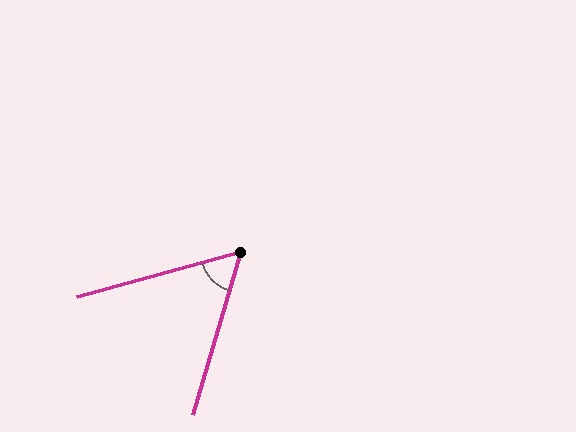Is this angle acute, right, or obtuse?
It is acute.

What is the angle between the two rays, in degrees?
Approximately 58 degrees.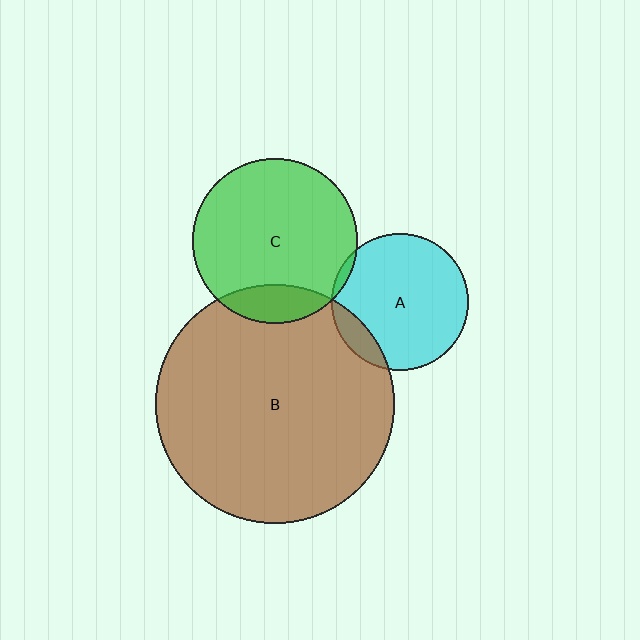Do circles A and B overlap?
Yes.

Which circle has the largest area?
Circle B (brown).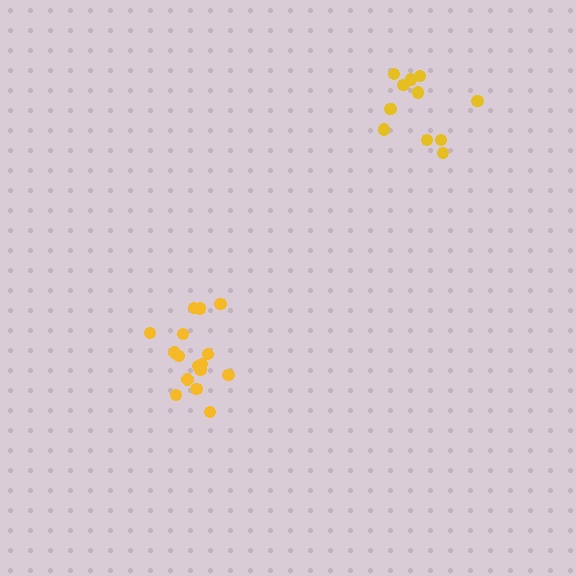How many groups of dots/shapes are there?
There are 2 groups.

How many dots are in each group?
Group 1: 16 dots, Group 2: 12 dots (28 total).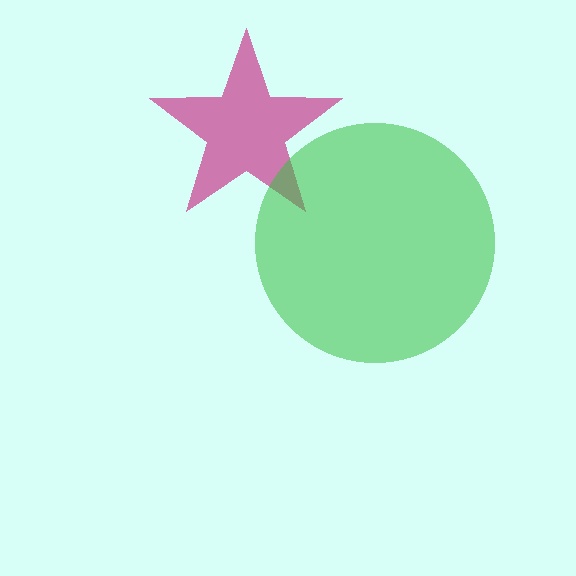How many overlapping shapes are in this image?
There are 2 overlapping shapes in the image.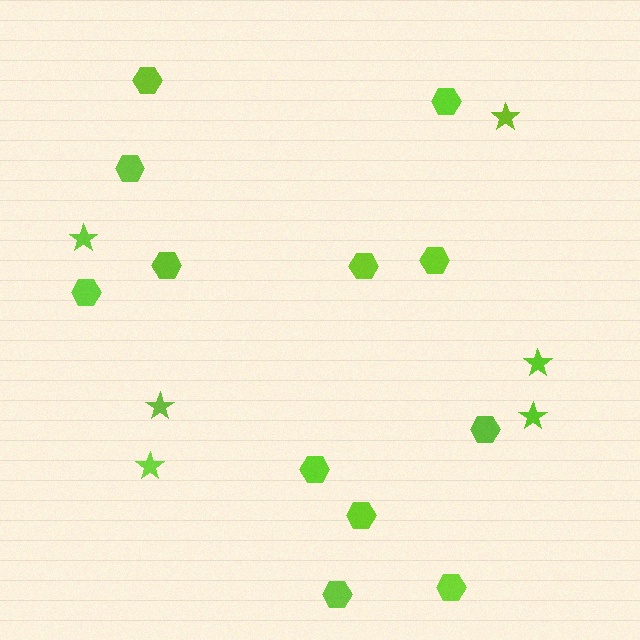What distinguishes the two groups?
There are 2 groups: one group of hexagons (12) and one group of stars (6).